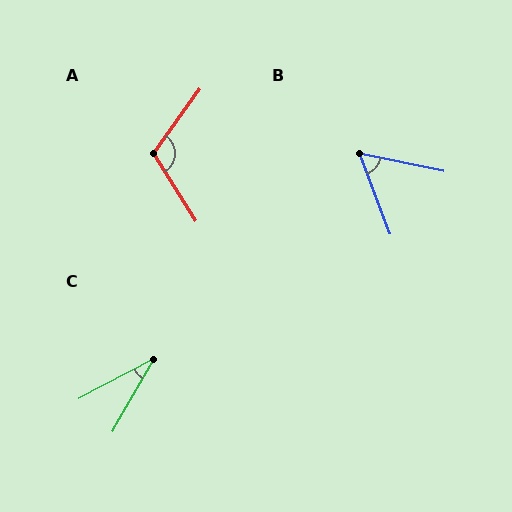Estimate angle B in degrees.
Approximately 57 degrees.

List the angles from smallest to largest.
C (32°), B (57°), A (112°).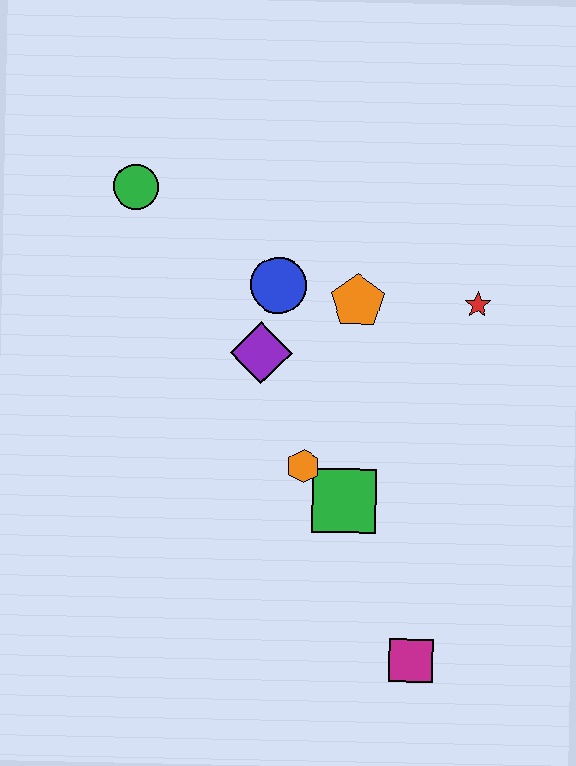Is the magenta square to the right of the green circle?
Yes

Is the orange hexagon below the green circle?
Yes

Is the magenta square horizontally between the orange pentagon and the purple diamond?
No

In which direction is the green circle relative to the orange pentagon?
The green circle is to the left of the orange pentagon.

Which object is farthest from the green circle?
The magenta square is farthest from the green circle.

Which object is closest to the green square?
The orange hexagon is closest to the green square.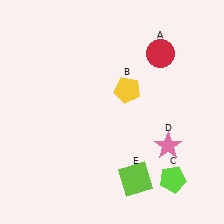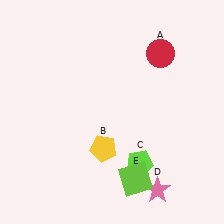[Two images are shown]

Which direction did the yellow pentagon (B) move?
The yellow pentagon (B) moved down.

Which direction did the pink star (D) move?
The pink star (D) moved down.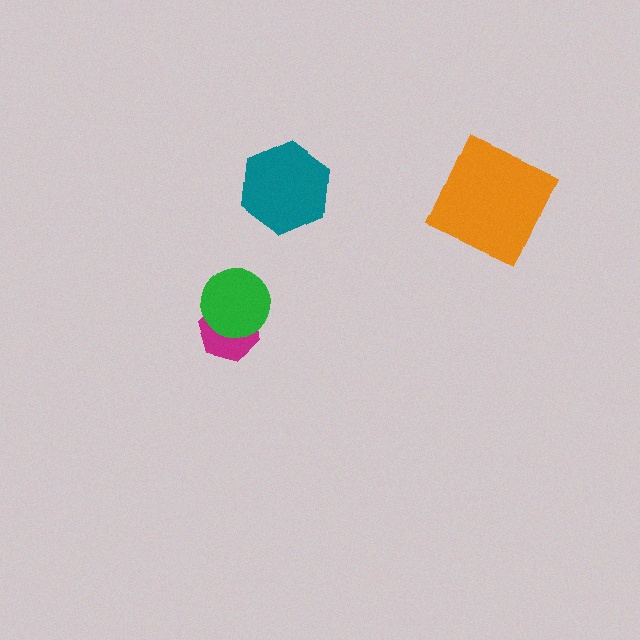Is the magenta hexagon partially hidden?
Yes, it is partially covered by another shape.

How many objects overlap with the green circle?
1 object overlaps with the green circle.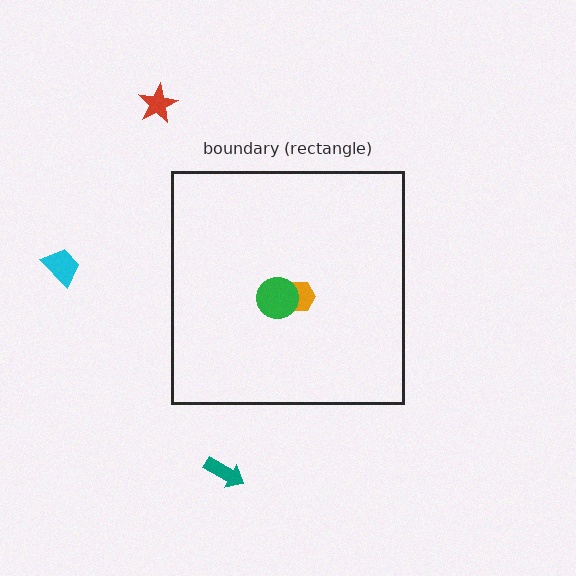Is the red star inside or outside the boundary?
Outside.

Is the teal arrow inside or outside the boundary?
Outside.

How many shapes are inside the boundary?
2 inside, 3 outside.